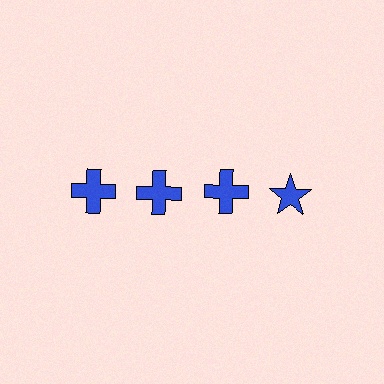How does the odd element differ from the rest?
It has a different shape: star instead of cross.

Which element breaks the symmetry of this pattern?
The blue star in the top row, second from right column breaks the symmetry. All other shapes are blue crosses.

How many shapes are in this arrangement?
There are 4 shapes arranged in a grid pattern.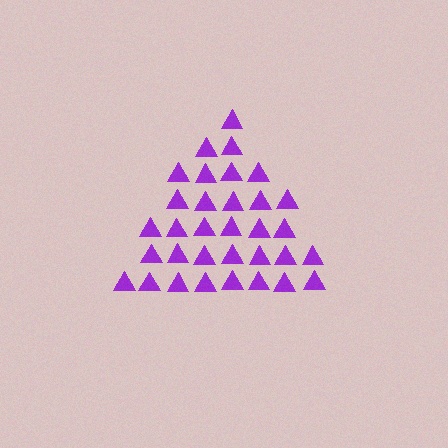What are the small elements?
The small elements are triangles.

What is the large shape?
The large shape is a triangle.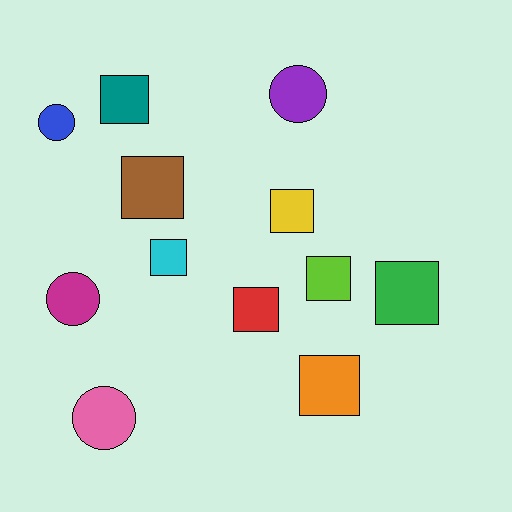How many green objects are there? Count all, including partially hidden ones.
There is 1 green object.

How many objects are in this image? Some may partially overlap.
There are 12 objects.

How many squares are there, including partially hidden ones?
There are 8 squares.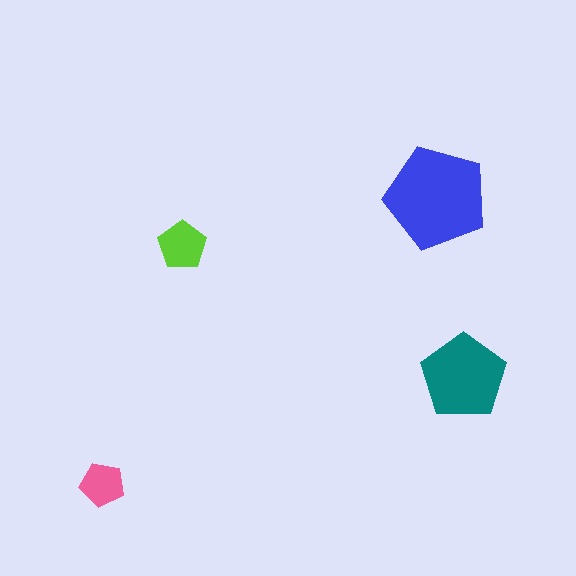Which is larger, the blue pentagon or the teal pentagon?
The blue one.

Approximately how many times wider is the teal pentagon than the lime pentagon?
About 2 times wider.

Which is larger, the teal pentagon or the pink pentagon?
The teal one.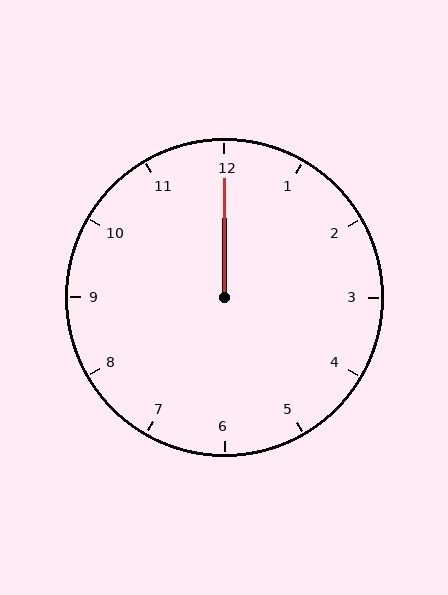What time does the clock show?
12:00.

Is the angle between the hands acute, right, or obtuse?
It is acute.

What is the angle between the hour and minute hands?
Approximately 0 degrees.